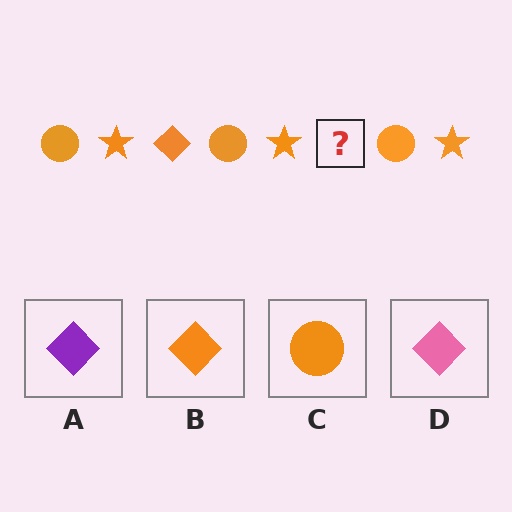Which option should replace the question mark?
Option B.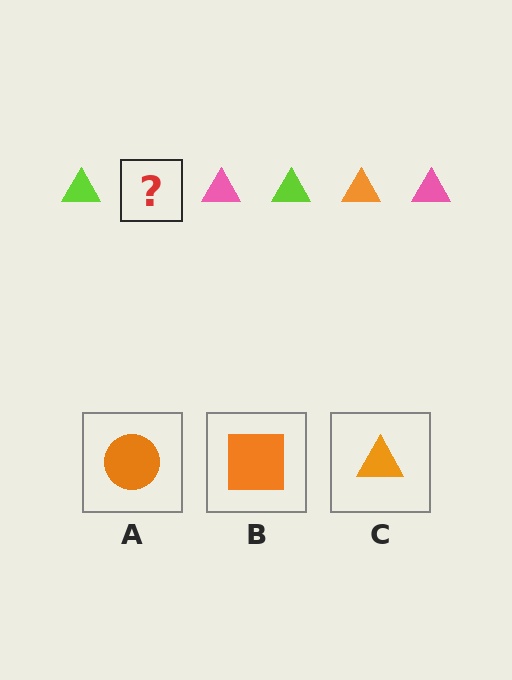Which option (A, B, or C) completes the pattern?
C.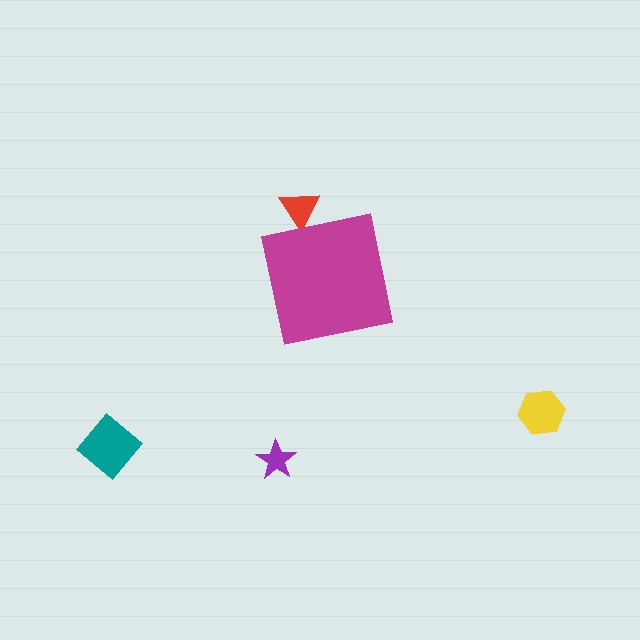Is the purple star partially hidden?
No, the purple star is fully visible.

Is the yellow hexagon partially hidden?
No, the yellow hexagon is fully visible.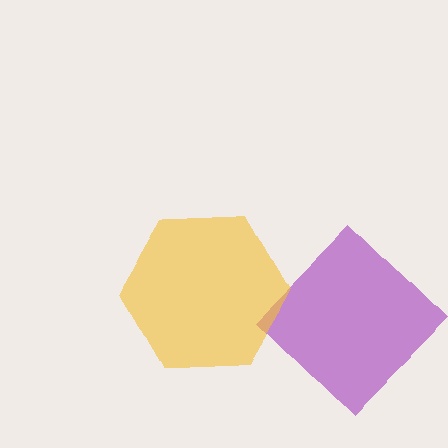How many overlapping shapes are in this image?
There are 2 overlapping shapes in the image.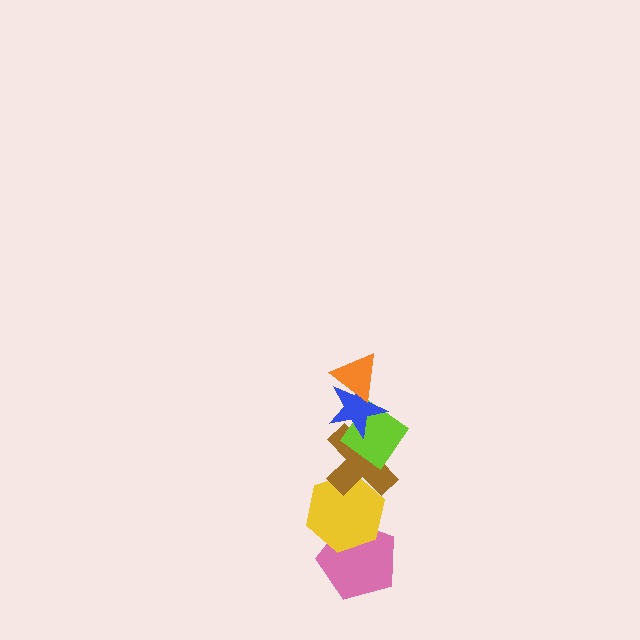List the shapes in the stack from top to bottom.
From top to bottom: the orange triangle, the blue star, the lime diamond, the brown cross, the yellow hexagon, the pink pentagon.